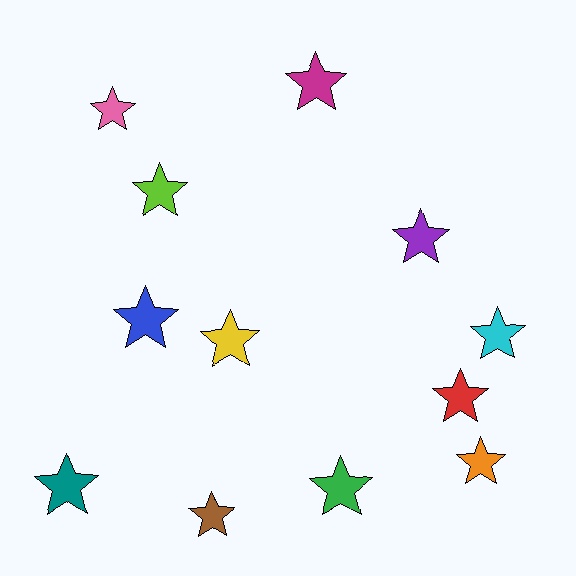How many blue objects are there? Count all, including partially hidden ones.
There is 1 blue object.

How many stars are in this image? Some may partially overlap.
There are 12 stars.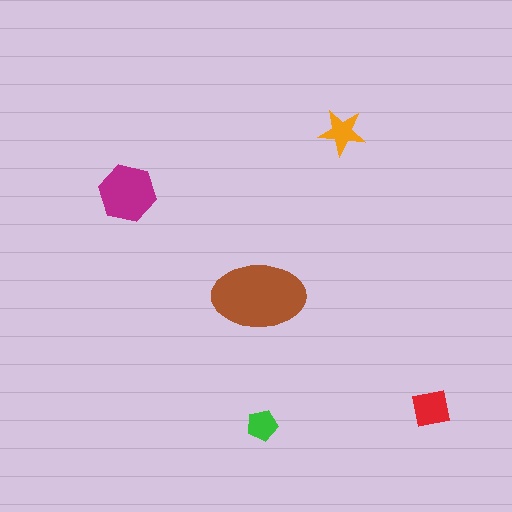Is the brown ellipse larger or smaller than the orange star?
Larger.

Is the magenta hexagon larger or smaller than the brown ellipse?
Smaller.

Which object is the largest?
The brown ellipse.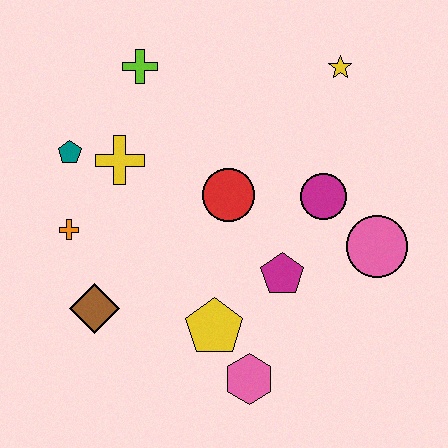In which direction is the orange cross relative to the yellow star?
The orange cross is to the left of the yellow star.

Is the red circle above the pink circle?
Yes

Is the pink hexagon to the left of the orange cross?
No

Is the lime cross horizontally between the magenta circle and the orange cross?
Yes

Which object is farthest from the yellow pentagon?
The yellow star is farthest from the yellow pentagon.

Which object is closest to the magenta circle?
The pink circle is closest to the magenta circle.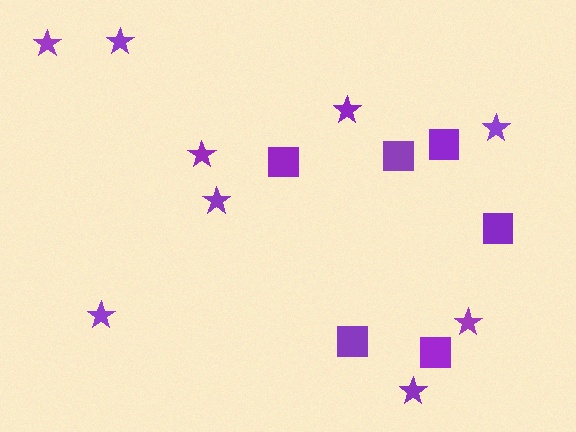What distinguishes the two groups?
There are 2 groups: one group of stars (9) and one group of squares (6).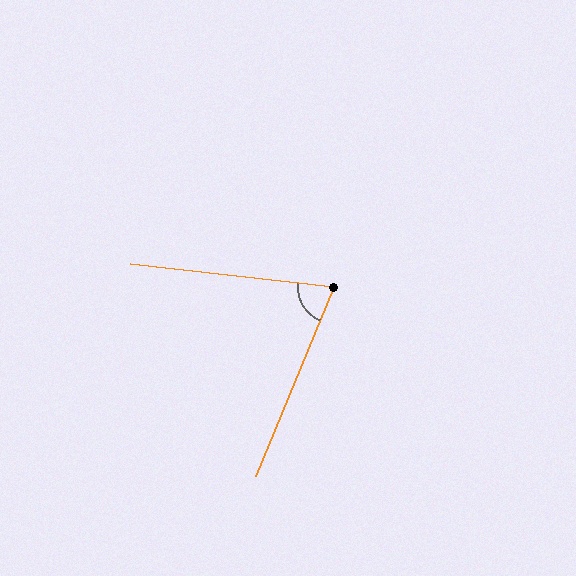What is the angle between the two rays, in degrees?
Approximately 74 degrees.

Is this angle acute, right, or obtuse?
It is acute.